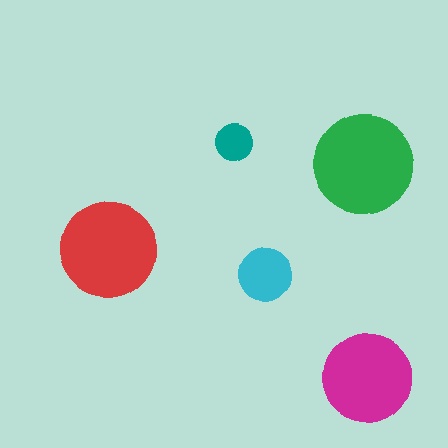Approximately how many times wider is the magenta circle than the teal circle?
About 2.5 times wider.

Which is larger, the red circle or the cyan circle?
The red one.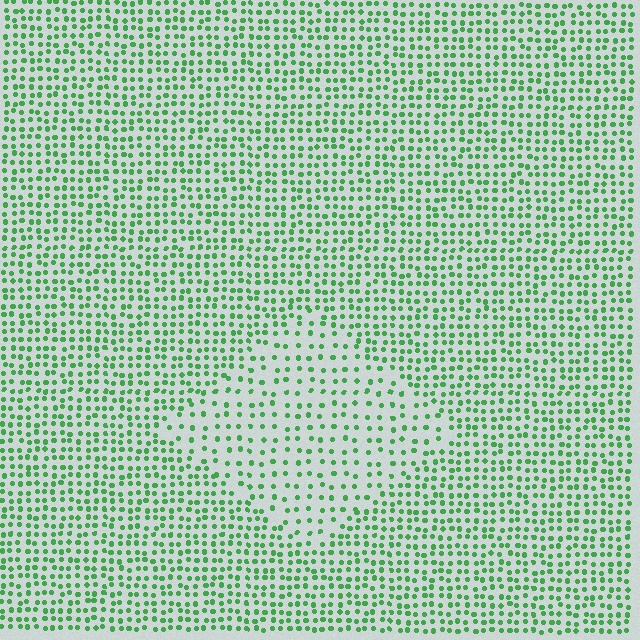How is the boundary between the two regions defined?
The boundary is defined by a change in element density (approximately 1.9x ratio). All elements are the same color, size, and shape.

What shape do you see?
I see a diamond.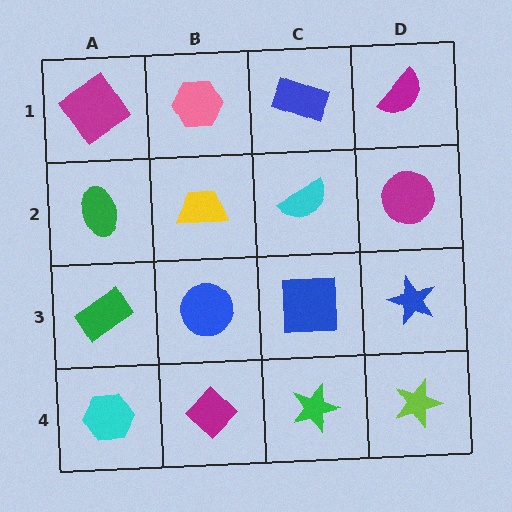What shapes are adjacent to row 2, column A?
A magenta diamond (row 1, column A), a green rectangle (row 3, column A), a yellow trapezoid (row 2, column B).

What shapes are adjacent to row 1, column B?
A yellow trapezoid (row 2, column B), a magenta diamond (row 1, column A), a blue rectangle (row 1, column C).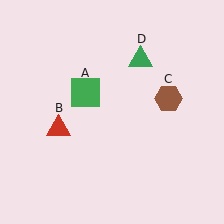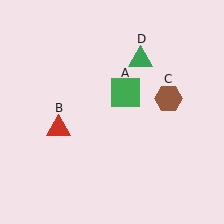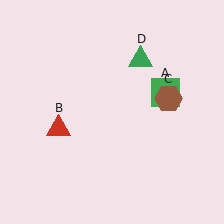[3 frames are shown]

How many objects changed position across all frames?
1 object changed position: green square (object A).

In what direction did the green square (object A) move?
The green square (object A) moved right.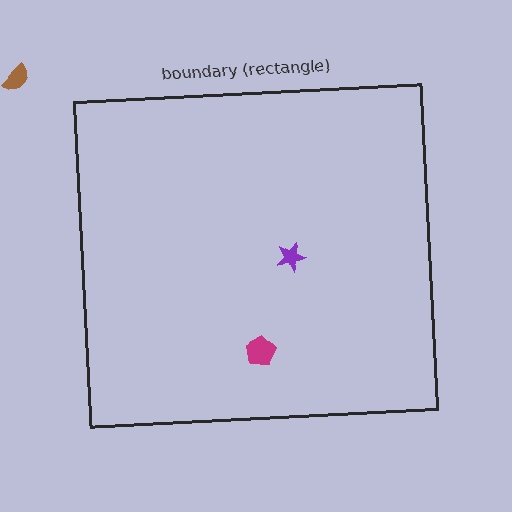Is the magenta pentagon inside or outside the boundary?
Inside.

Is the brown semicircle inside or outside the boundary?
Outside.